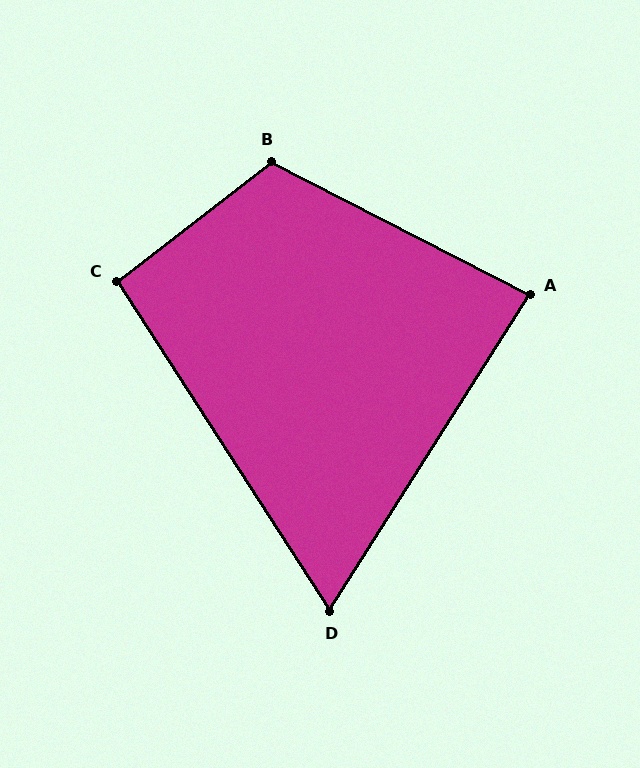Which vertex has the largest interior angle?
B, at approximately 115 degrees.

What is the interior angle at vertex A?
Approximately 85 degrees (approximately right).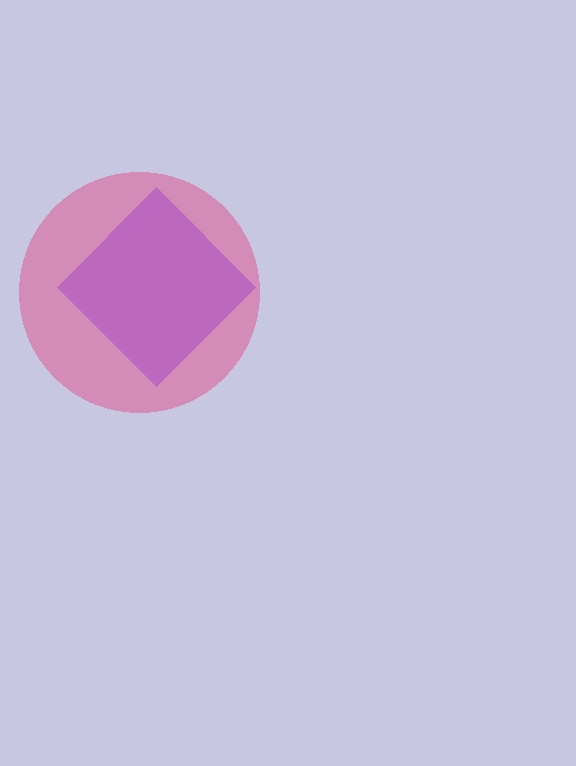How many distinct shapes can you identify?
There are 2 distinct shapes: a pink circle, a purple diamond.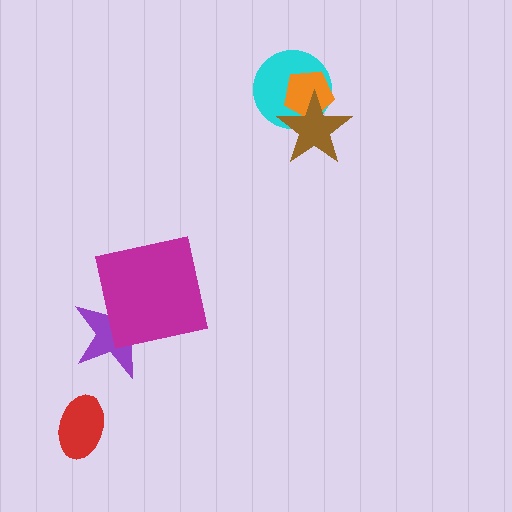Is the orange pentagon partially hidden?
Yes, it is partially covered by another shape.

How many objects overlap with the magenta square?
1 object overlaps with the magenta square.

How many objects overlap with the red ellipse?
0 objects overlap with the red ellipse.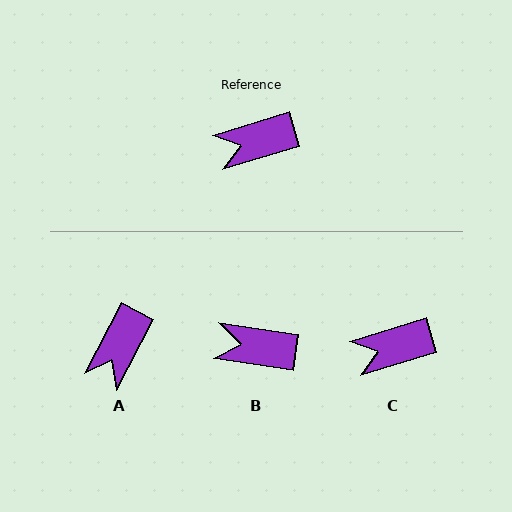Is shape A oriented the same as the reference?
No, it is off by about 46 degrees.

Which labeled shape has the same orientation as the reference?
C.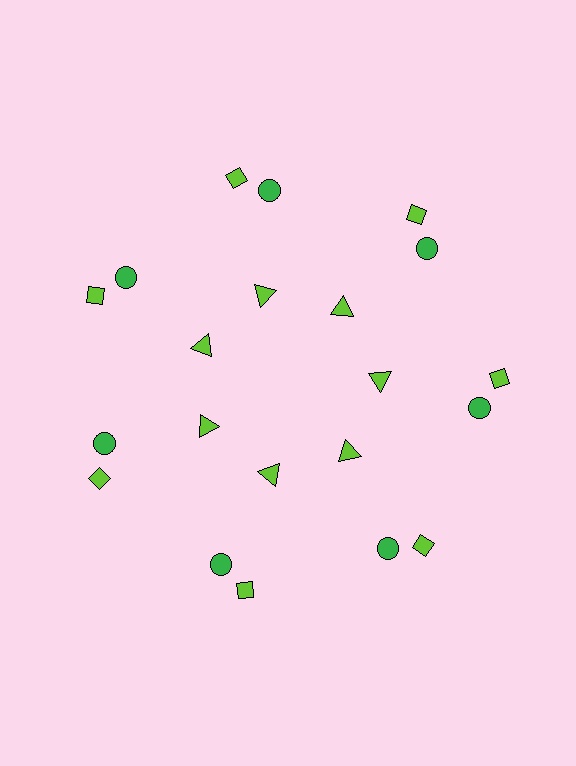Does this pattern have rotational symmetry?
Yes, this pattern has 7-fold rotational symmetry. It looks the same after rotating 51 degrees around the center.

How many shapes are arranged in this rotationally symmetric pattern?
There are 21 shapes, arranged in 7 groups of 3.